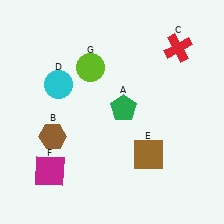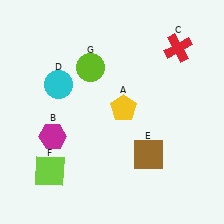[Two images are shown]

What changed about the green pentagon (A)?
In Image 1, A is green. In Image 2, it changed to yellow.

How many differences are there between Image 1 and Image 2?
There are 3 differences between the two images.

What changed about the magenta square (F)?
In Image 1, F is magenta. In Image 2, it changed to lime.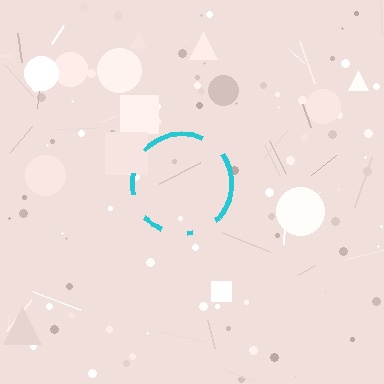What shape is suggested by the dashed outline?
The dashed outline suggests a circle.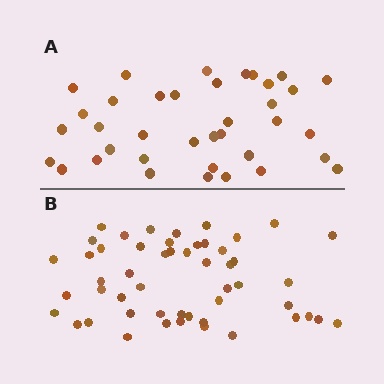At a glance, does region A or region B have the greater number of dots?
Region B (the bottom region) has more dots.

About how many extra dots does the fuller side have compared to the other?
Region B has approximately 15 more dots than region A.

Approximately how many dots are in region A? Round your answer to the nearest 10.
About 40 dots. (The exact count is 37, which rounds to 40.)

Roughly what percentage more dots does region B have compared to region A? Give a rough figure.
About 40% more.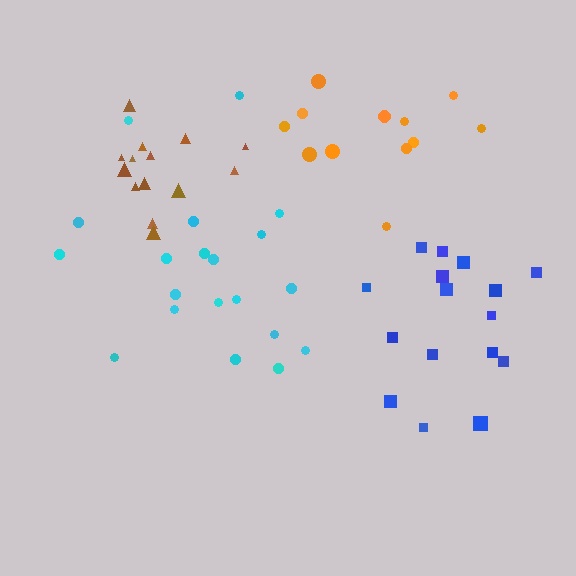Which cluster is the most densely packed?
Brown.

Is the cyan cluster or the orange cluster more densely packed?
Cyan.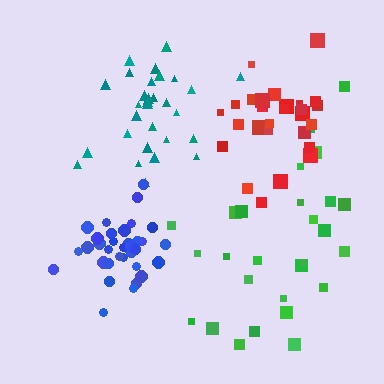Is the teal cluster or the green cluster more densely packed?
Teal.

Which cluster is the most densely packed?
Blue.